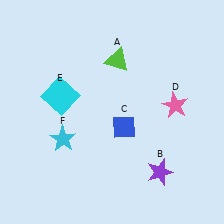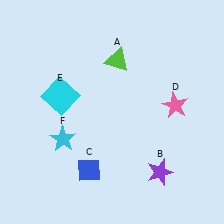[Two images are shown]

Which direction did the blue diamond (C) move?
The blue diamond (C) moved down.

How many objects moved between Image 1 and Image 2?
1 object moved between the two images.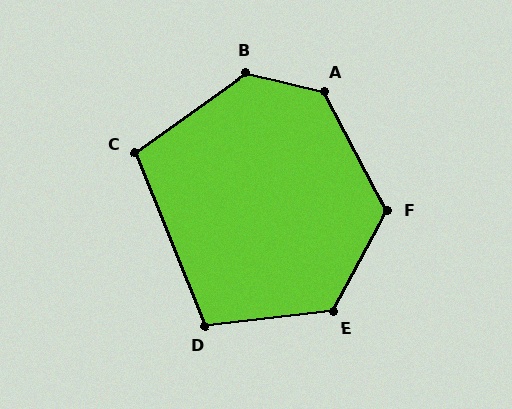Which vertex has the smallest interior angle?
C, at approximately 104 degrees.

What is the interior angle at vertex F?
Approximately 124 degrees (obtuse).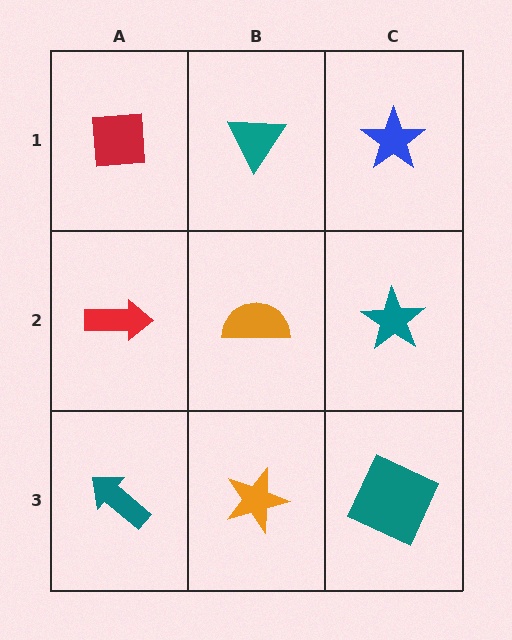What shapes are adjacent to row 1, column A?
A red arrow (row 2, column A), a teal triangle (row 1, column B).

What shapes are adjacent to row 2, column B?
A teal triangle (row 1, column B), an orange star (row 3, column B), a red arrow (row 2, column A), a teal star (row 2, column C).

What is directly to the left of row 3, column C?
An orange star.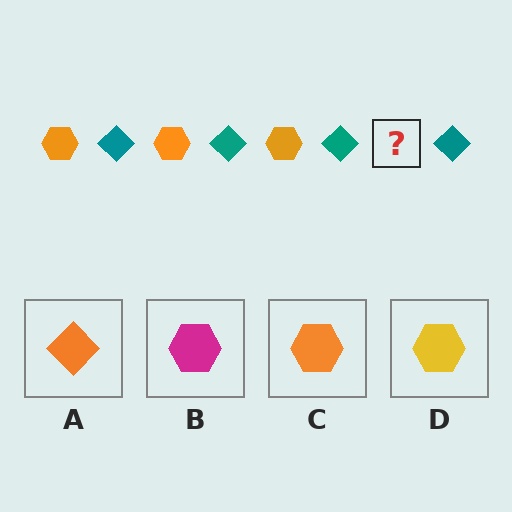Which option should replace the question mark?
Option C.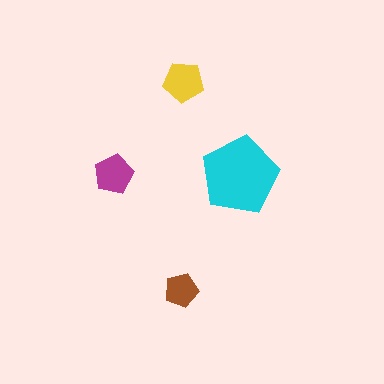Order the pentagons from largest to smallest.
the cyan one, the yellow one, the magenta one, the brown one.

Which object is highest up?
The yellow pentagon is topmost.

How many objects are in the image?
There are 4 objects in the image.